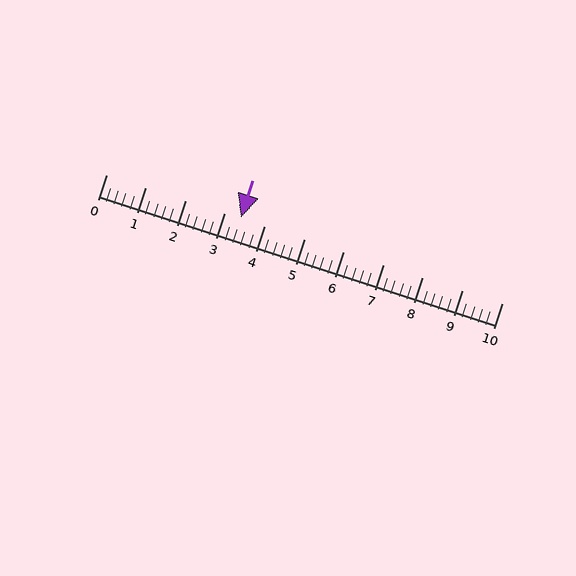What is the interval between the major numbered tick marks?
The major tick marks are spaced 1 units apart.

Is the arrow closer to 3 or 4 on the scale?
The arrow is closer to 3.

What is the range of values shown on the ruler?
The ruler shows values from 0 to 10.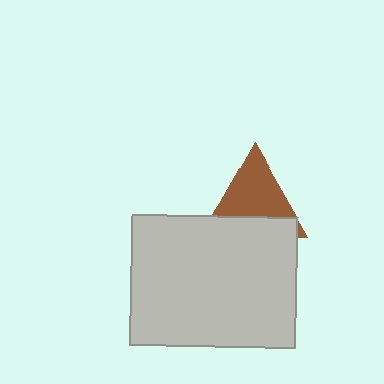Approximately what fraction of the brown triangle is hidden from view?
Roughly 36% of the brown triangle is hidden behind the light gray rectangle.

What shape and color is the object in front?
The object in front is a light gray rectangle.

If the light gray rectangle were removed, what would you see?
You would see the complete brown triangle.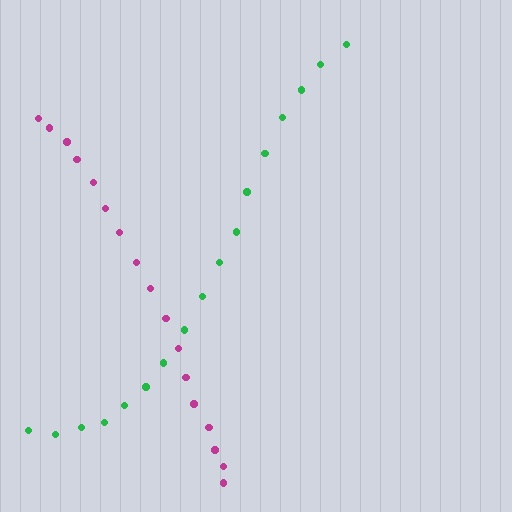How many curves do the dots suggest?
There are 2 distinct paths.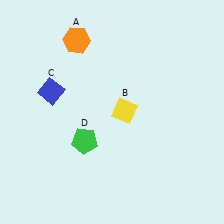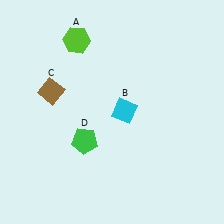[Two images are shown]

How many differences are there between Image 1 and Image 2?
There are 3 differences between the two images.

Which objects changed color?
A changed from orange to lime. B changed from yellow to cyan. C changed from blue to brown.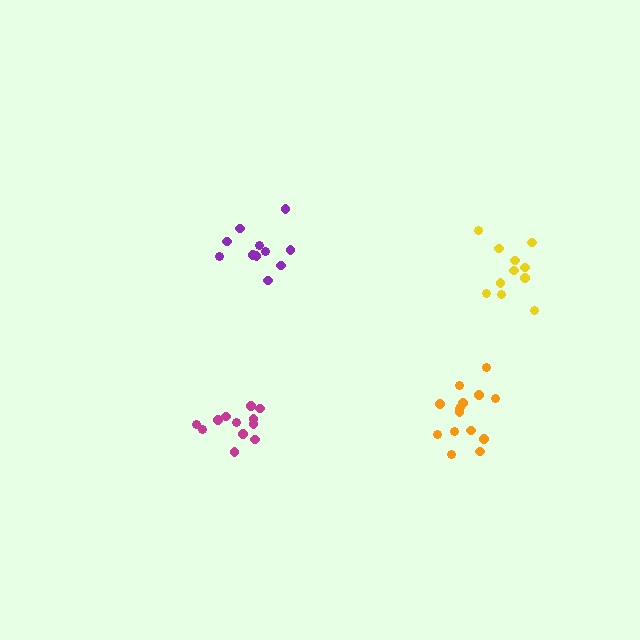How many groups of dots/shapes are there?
There are 4 groups.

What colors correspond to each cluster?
The clusters are colored: magenta, purple, yellow, orange.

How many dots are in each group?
Group 1: 12 dots, Group 2: 11 dots, Group 3: 11 dots, Group 4: 15 dots (49 total).